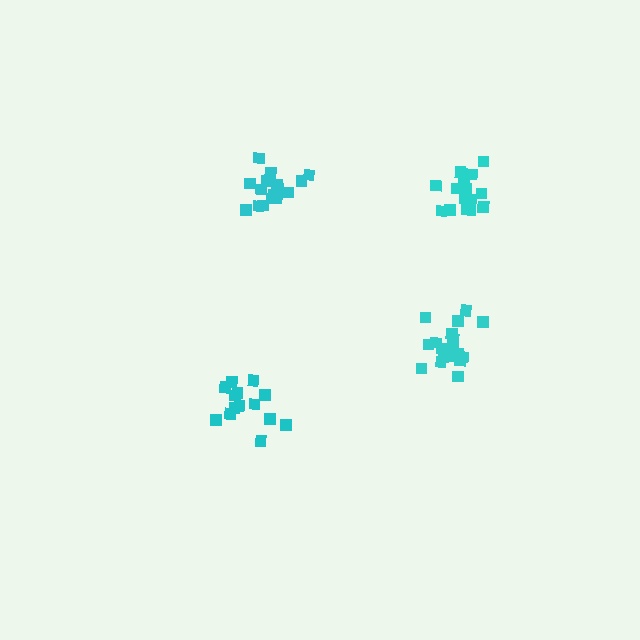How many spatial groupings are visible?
There are 4 spatial groupings.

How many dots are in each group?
Group 1: 16 dots, Group 2: 14 dots, Group 3: 19 dots, Group 4: 17 dots (66 total).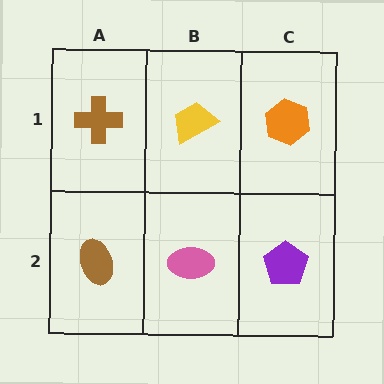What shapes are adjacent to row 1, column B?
A pink ellipse (row 2, column B), a brown cross (row 1, column A), an orange hexagon (row 1, column C).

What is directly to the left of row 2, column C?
A pink ellipse.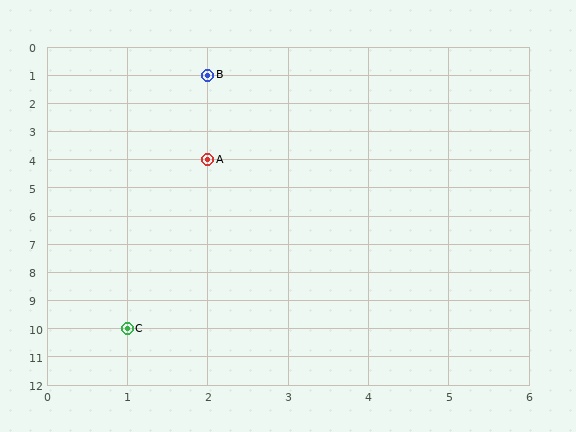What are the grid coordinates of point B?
Point B is at grid coordinates (2, 1).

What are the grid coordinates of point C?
Point C is at grid coordinates (1, 10).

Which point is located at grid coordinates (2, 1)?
Point B is at (2, 1).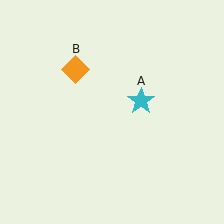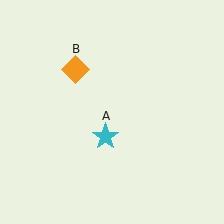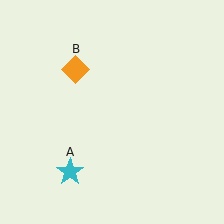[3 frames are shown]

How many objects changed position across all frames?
1 object changed position: cyan star (object A).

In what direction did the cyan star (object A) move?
The cyan star (object A) moved down and to the left.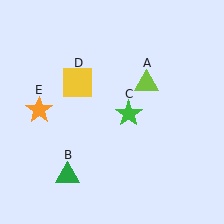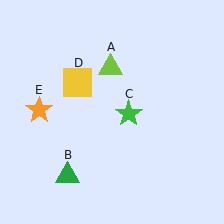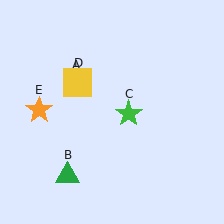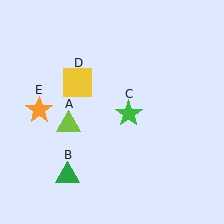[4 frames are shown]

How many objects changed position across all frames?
1 object changed position: lime triangle (object A).